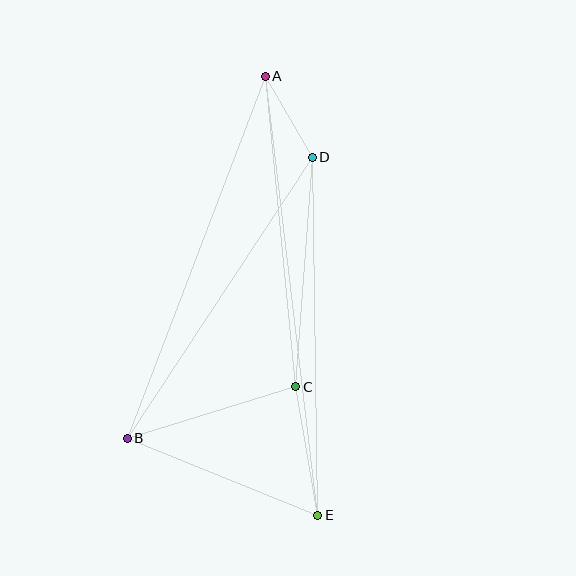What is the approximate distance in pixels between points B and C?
The distance between B and C is approximately 176 pixels.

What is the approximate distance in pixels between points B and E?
The distance between B and E is approximately 206 pixels.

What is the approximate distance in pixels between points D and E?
The distance between D and E is approximately 358 pixels.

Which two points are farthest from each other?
Points A and E are farthest from each other.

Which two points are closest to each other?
Points A and D are closest to each other.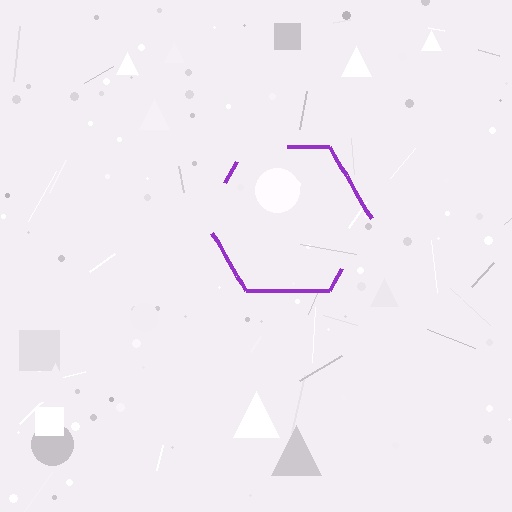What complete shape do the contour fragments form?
The contour fragments form a hexagon.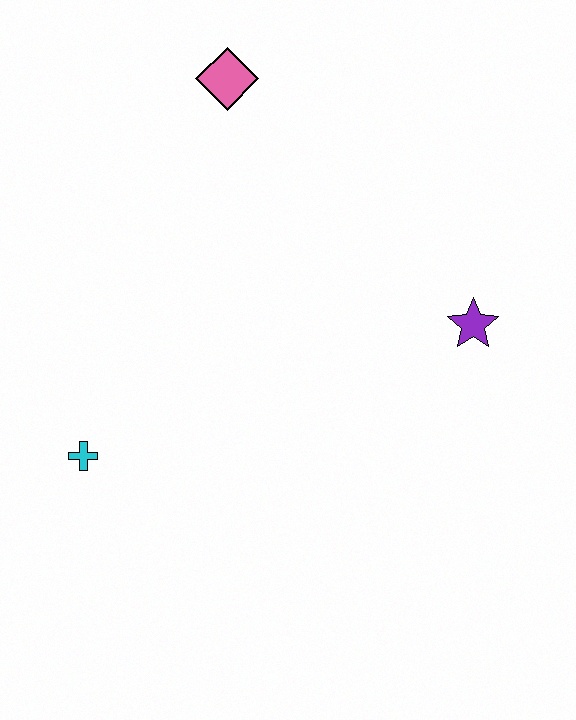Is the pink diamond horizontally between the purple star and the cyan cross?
Yes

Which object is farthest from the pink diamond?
The cyan cross is farthest from the pink diamond.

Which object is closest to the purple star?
The pink diamond is closest to the purple star.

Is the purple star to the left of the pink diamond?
No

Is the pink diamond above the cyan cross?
Yes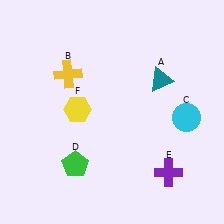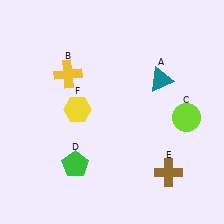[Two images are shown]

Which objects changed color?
C changed from cyan to lime. E changed from purple to brown.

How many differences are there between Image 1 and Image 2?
There are 2 differences between the two images.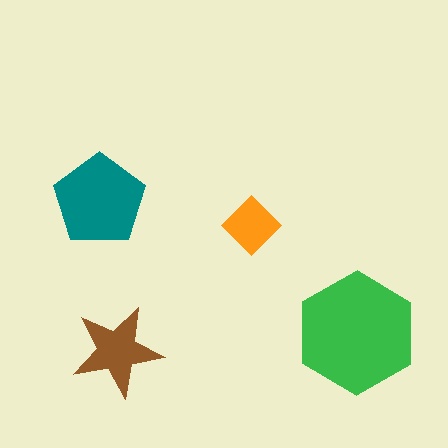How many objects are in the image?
There are 4 objects in the image.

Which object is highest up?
The teal pentagon is topmost.